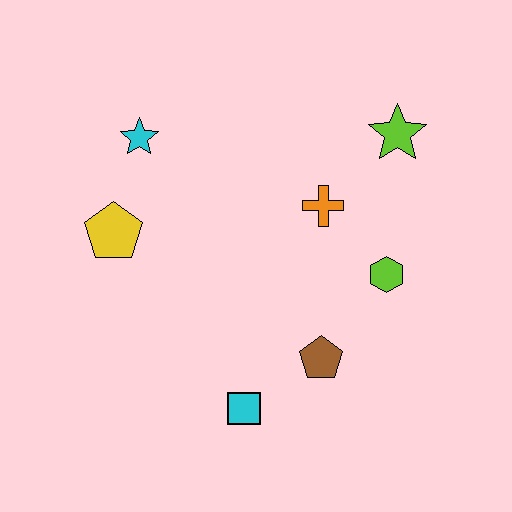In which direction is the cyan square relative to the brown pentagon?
The cyan square is to the left of the brown pentagon.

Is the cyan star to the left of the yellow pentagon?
No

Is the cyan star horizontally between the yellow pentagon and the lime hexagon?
Yes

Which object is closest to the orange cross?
The lime hexagon is closest to the orange cross.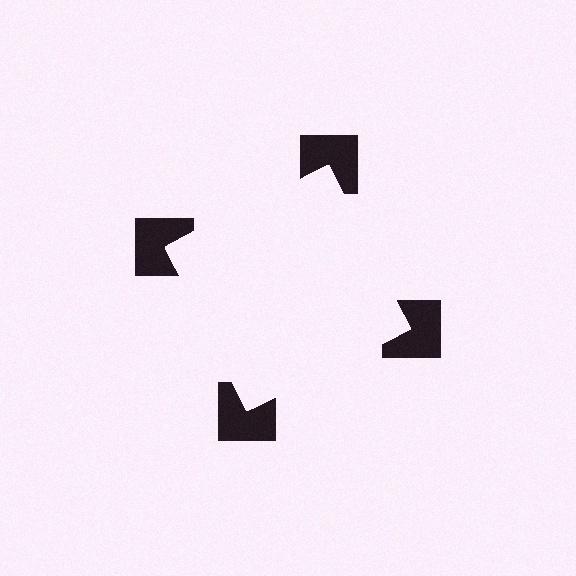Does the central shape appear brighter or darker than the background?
It typically appears slightly brighter than the background, even though no actual brightness change is drawn.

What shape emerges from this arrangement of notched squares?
An illusory square — its edges are inferred from the aligned wedge cuts in the notched squares, not physically drawn.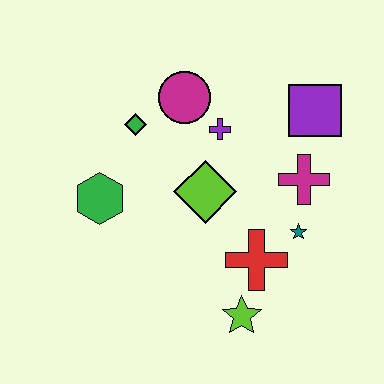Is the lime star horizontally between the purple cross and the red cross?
Yes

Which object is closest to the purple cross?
The magenta circle is closest to the purple cross.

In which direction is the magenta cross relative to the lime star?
The magenta cross is above the lime star.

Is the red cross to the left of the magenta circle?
No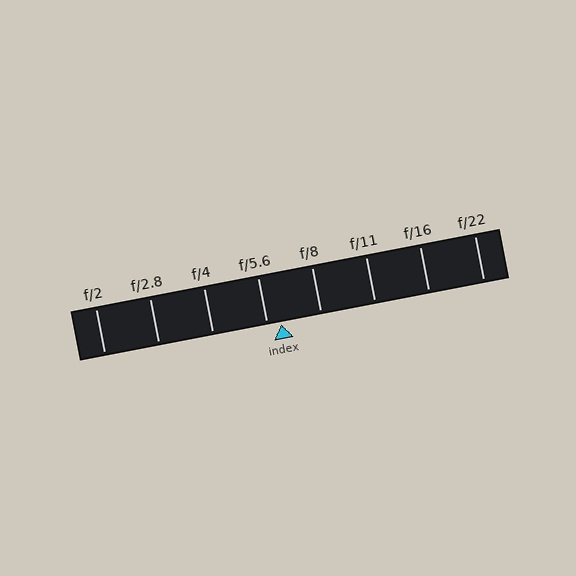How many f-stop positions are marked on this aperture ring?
There are 8 f-stop positions marked.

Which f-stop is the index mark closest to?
The index mark is closest to f/5.6.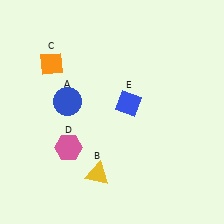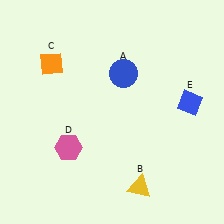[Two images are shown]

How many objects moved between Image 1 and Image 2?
3 objects moved between the two images.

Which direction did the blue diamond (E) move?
The blue diamond (E) moved right.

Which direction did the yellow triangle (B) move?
The yellow triangle (B) moved right.